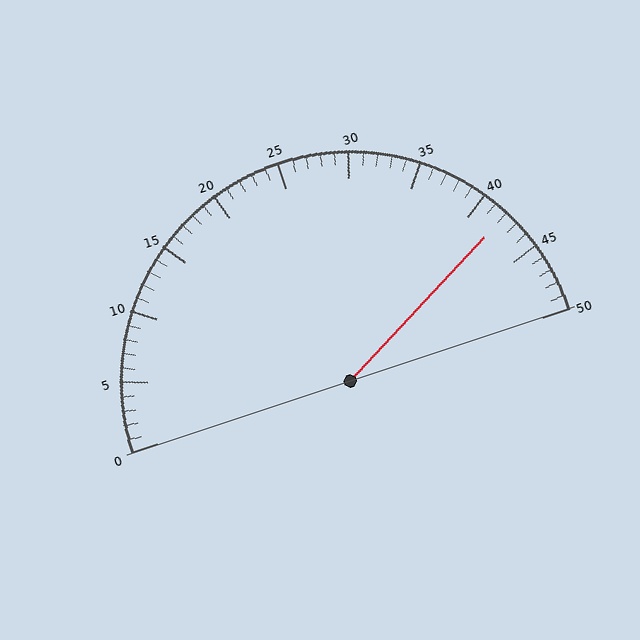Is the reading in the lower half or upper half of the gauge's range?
The reading is in the upper half of the range (0 to 50).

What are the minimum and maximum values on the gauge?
The gauge ranges from 0 to 50.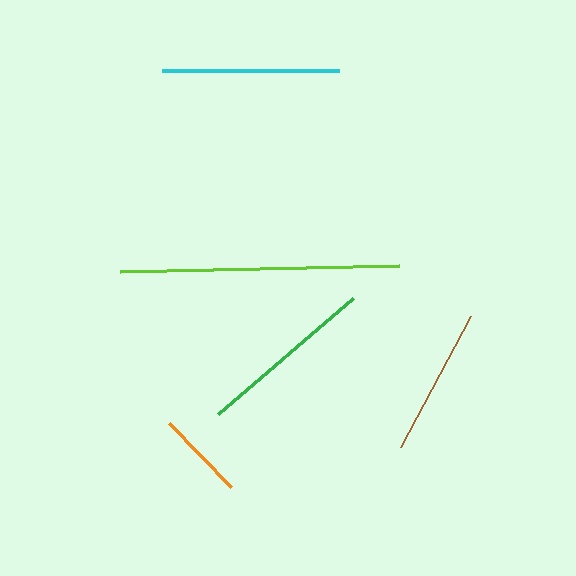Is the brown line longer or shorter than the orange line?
The brown line is longer than the orange line.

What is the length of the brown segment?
The brown segment is approximately 149 pixels long.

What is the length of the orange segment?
The orange segment is approximately 89 pixels long.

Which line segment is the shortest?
The orange line is the shortest at approximately 89 pixels.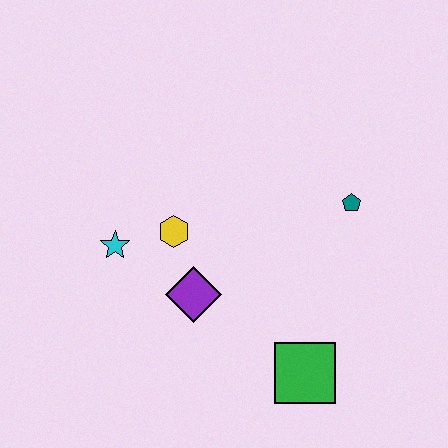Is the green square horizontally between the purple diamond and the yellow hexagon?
No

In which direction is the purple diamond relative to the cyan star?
The purple diamond is to the right of the cyan star.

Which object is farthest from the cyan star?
The teal pentagon is farthest from the cyan star.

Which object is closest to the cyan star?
The yellow hexagon is closest to the cyan star.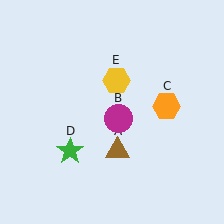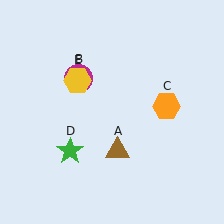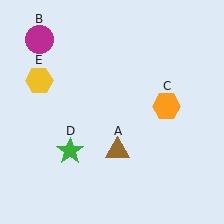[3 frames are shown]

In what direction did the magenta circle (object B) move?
The magenta circle (object B) moved up and to the left.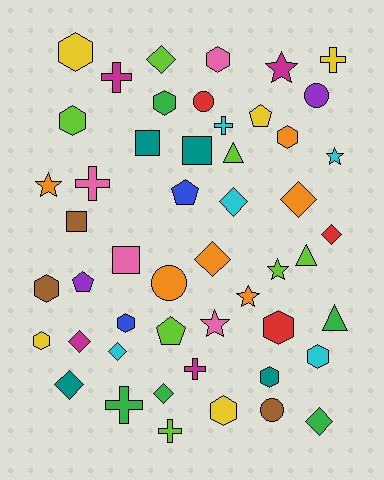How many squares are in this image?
There are 4 squares.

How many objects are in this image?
There are 50 objects.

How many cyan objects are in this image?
There are 5 cyan objects.